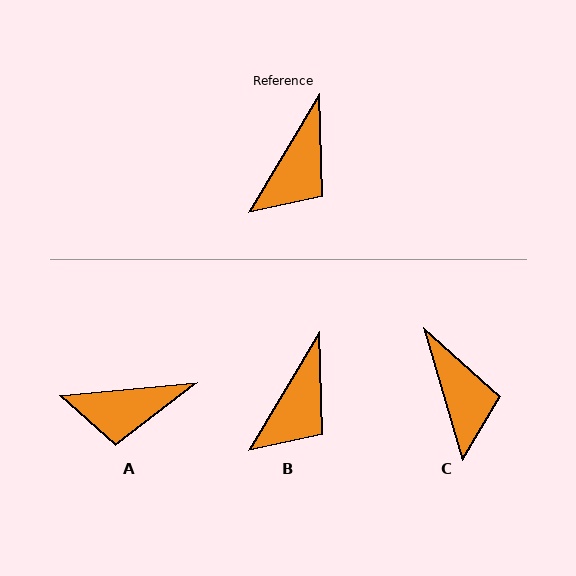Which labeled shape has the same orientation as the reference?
B.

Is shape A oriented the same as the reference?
No, it is off by about 54 degrees.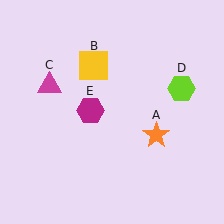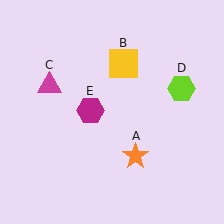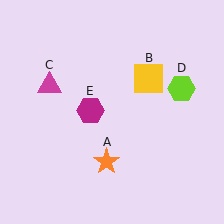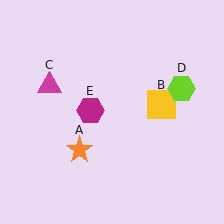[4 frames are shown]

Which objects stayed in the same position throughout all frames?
Magenta triangle (object C) and lime hexagon (object D) and magenta hexagon (object E) remained stationary.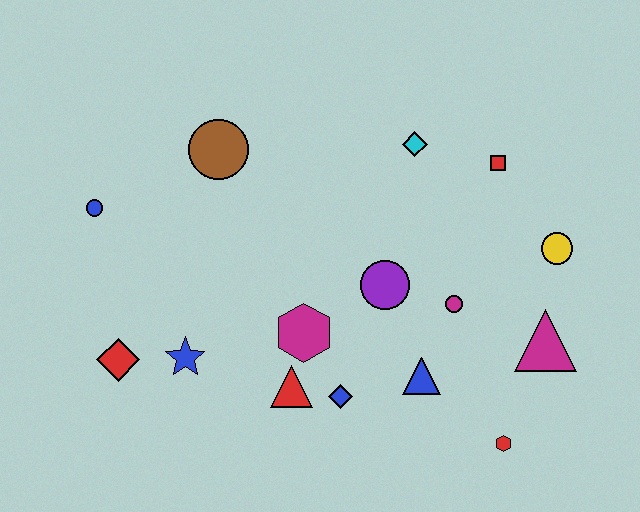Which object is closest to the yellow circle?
The magenta triangle is closest to the yellow circle.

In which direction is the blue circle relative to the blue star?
The blue circle is above the blue star.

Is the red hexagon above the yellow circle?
No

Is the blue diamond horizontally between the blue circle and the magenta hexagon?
No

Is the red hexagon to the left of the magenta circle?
No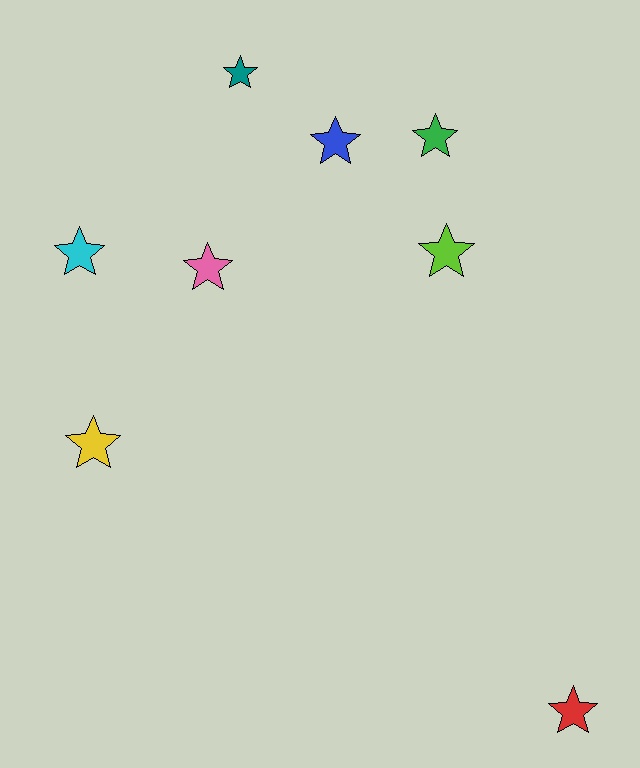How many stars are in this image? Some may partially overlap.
There are 8 stars.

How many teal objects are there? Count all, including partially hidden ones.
There is 1 teal object.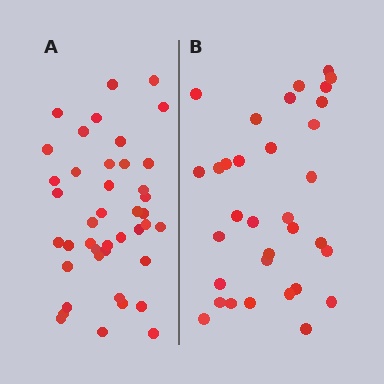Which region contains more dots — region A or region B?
Region A (the left region) has more dots.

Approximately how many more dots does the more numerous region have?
Region A has roughly 8 or so more dots than region B.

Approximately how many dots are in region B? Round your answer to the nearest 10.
About 30 dots. (The exact count is 33, which rounds to 30.)